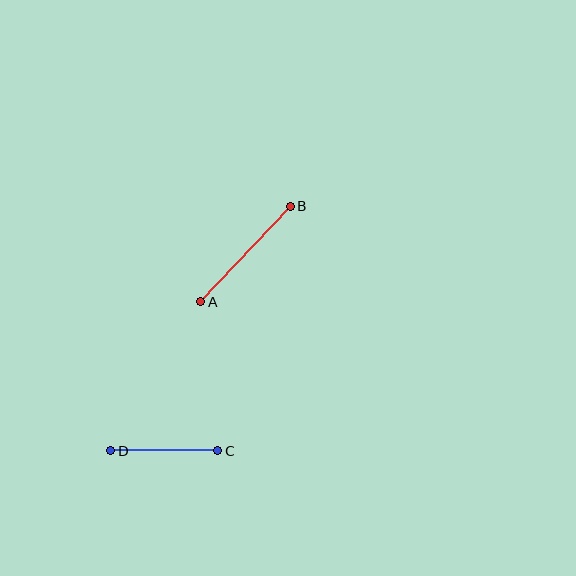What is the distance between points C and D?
The distance is approximately 107 pixels.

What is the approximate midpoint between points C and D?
The midpoint is at approximately (164, 451) pixels.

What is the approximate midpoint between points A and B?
The midpoint is at approximately (245, 254) pixels.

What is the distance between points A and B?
The distance is approximately 131 pixels.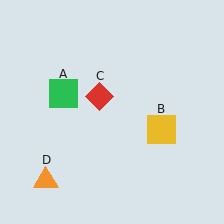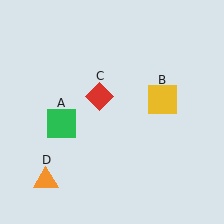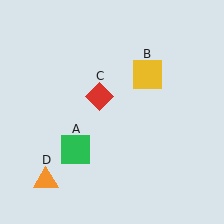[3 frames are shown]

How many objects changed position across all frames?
2 objects changed position: green square (object A), yellow square (object B).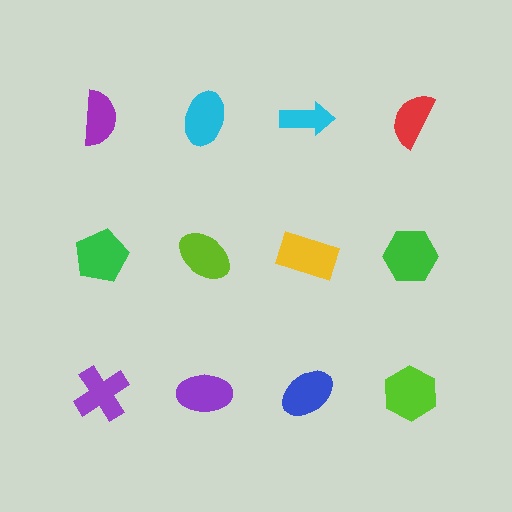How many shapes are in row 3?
4 shapes.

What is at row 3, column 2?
A purple ellipse.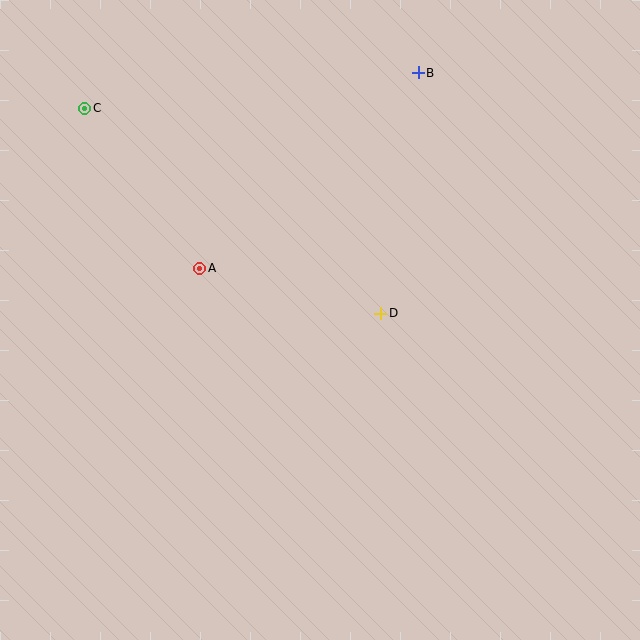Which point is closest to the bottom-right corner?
Point D is closest to the bottom-right corner.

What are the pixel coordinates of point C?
Point C is at (85, 108).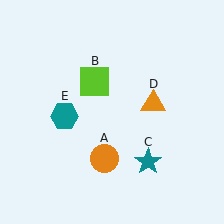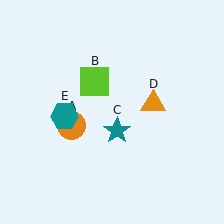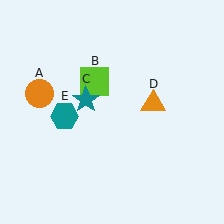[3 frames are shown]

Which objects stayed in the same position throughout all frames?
Lime square (object B) and orange triangle (object D) and teal hexagon (object E) remained stationary.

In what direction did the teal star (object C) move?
The teal star (object C) moved up and to the left.